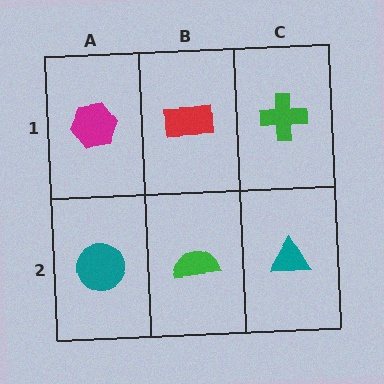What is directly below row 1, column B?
A green semicircle.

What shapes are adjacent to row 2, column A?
A magenta hexagon (row 1, column A), a green semicircle (row 2, column B).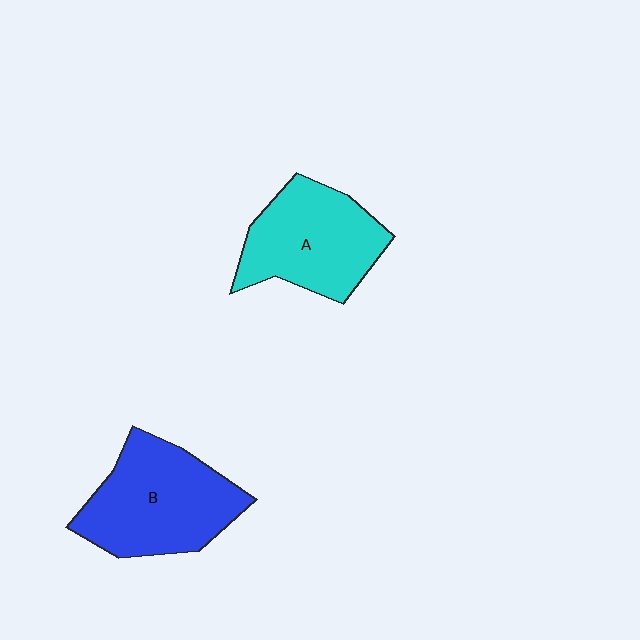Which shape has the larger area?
Shape B (blue).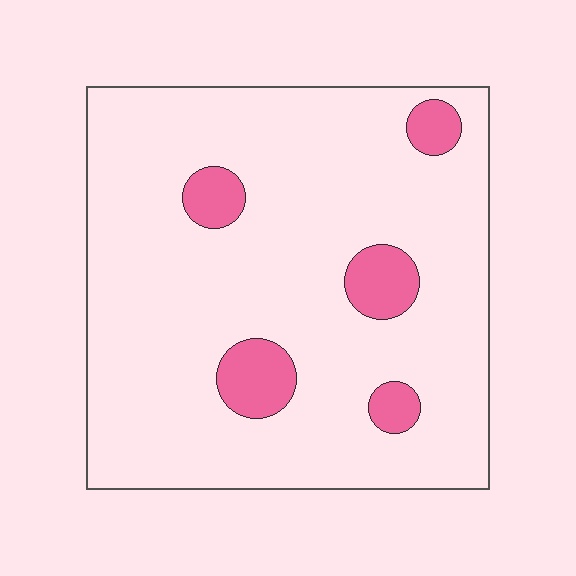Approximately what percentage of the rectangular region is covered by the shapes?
Approximately 10%.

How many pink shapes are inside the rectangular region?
5.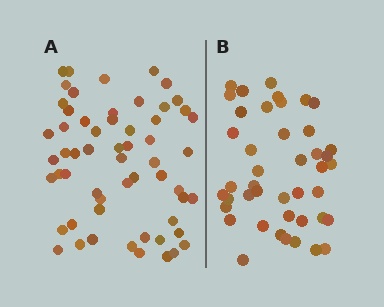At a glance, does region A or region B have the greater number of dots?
Region A (the left region) has more dots.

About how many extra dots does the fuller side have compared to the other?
Region A has approximately 15 more dots than region B.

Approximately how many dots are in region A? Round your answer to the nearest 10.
About 60 dots. (The exact count is 58, which rounds to 60.)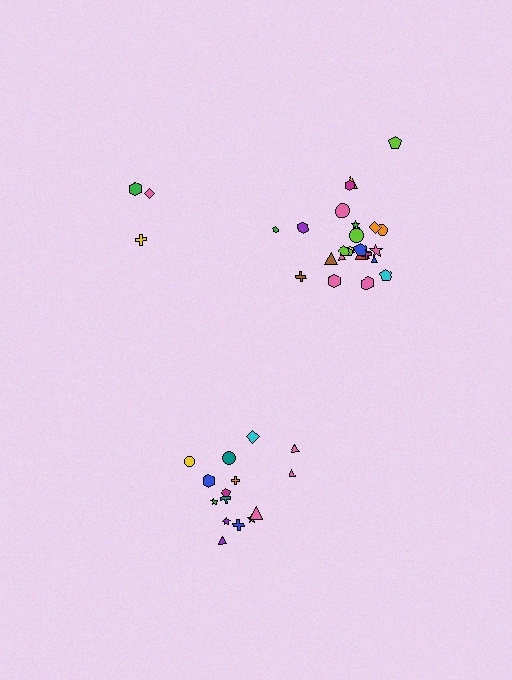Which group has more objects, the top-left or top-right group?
The top-right group.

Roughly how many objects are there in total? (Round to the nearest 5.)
Roughly 45 objects in total.